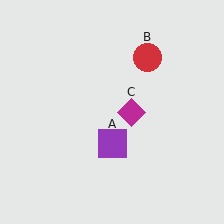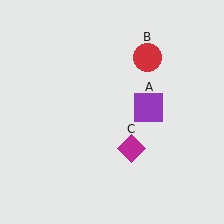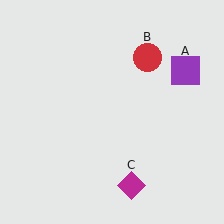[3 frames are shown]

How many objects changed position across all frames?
2 objects changed position: purple square (object A), magenta diamond (object C).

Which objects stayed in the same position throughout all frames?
Red circle (object B) remained stationary.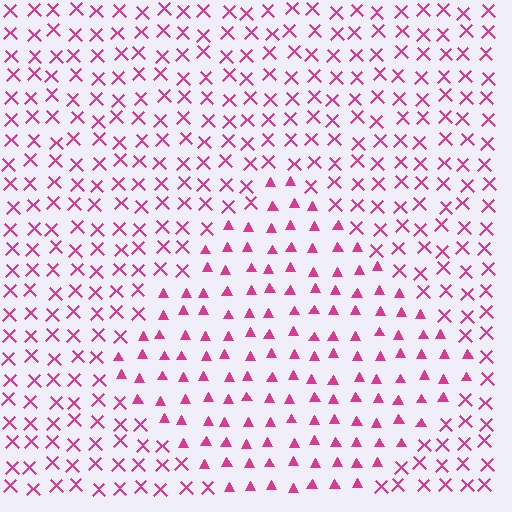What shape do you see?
I see a diamond.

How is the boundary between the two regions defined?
The boundary is defined by a change in element shape: triangles inside vs. X marks outside. All elements share the same color and spacing.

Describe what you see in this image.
The image is filled with small magenta elements arranged in a uniform grid. A diamond-shaped region contains triangles, while the surrounding area contains X marks. The boundary is defined purely by the change in element shape.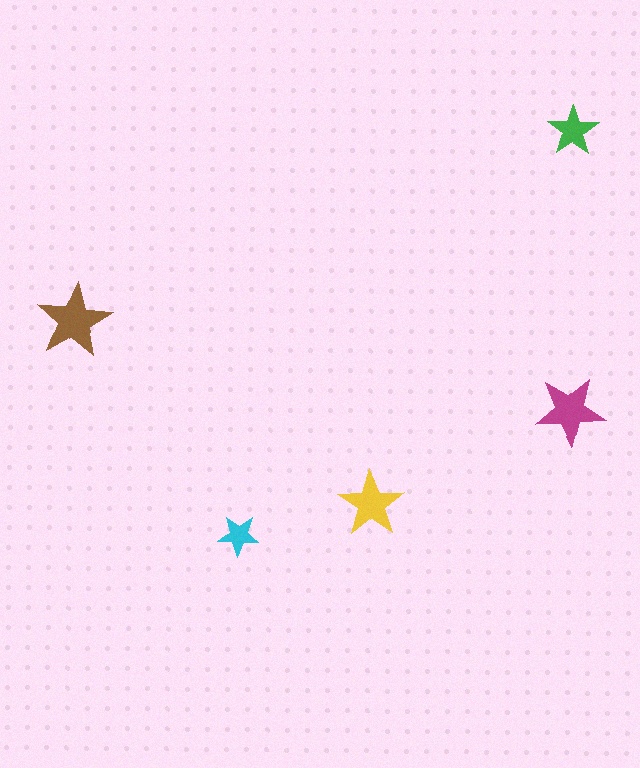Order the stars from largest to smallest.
the brown one, the magenta one, the yellow one, the green one, the cyan one.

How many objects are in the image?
There are 5 objects in the image.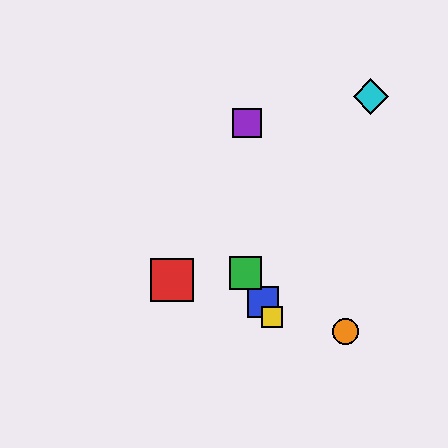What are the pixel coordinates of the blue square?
The blue square is at (263, 302).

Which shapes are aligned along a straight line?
The blue square, the green square, the yellow square are aligned along a straight line.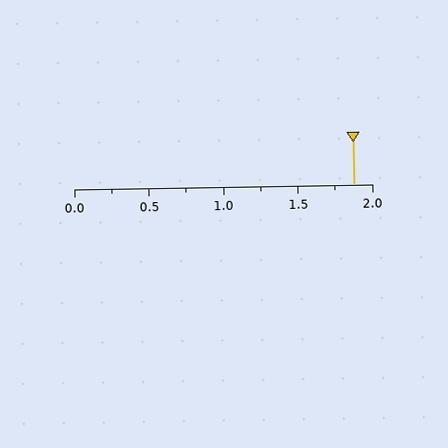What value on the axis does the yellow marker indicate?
The marker indicates approximately 1.88.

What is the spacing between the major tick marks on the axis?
The major ticks are spaced 0.5 apart.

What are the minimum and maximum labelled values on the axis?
The axis runs from 0.0 to 2.0.